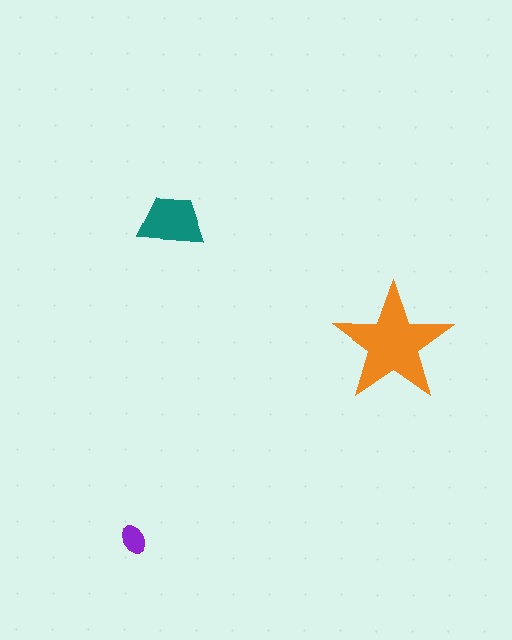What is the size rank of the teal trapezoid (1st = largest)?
2nd.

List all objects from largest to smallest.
The orange star, the teal trapezoid, the purple ellipse.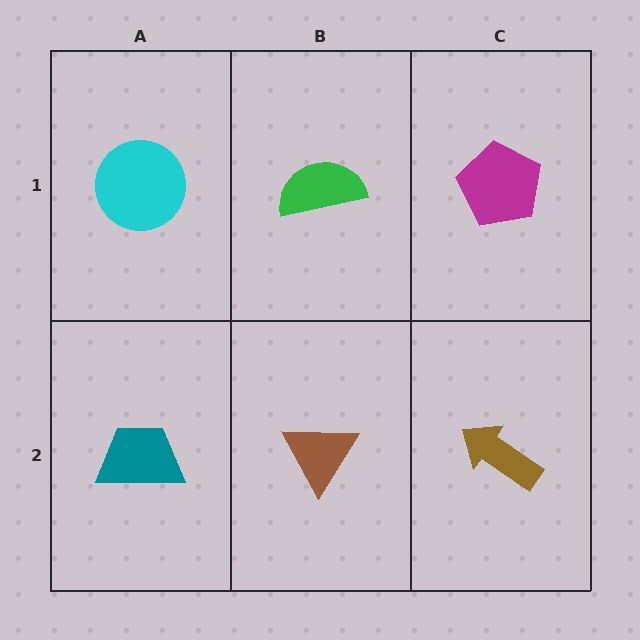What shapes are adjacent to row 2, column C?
A magenta pentagon (row 1, column C), a brown triangle (row 2, column B).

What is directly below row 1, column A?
A teal trapezoid.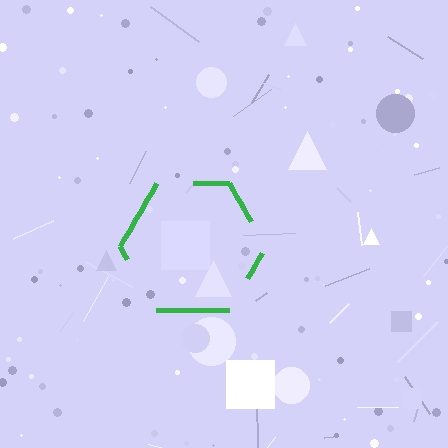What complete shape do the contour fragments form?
The contour fragments form a hexagon.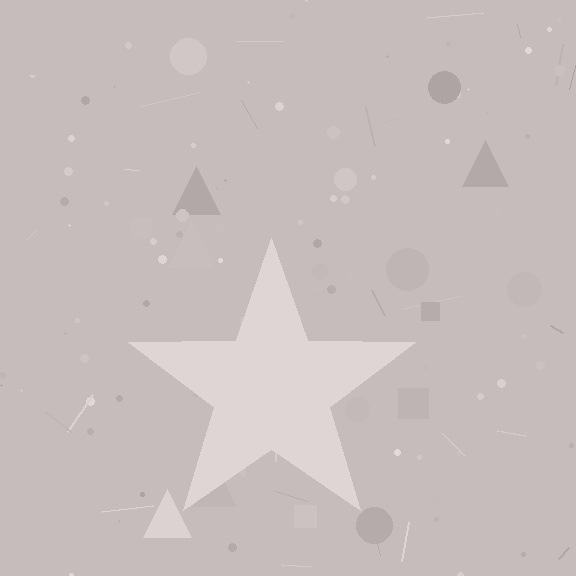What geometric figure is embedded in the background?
A star is embedded in the background.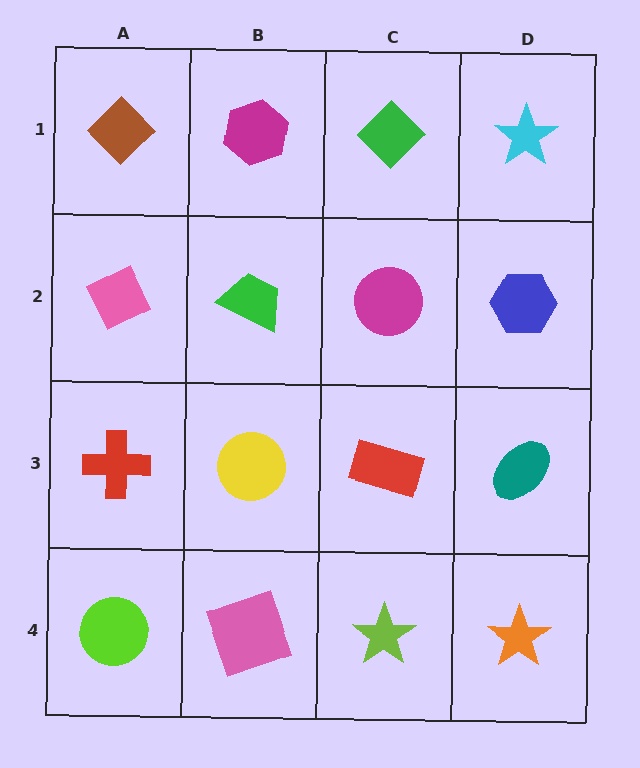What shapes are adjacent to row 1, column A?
A pink diamond (row 2, column A), a magenta hexagon (row 1, column B).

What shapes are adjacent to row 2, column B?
A magenta hexagon (row 1, column B), a yellow circle (row 3, column B), a pink diamond (row 2, column A), a magenta circle (row 2, column C).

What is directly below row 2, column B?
A yellow circle.